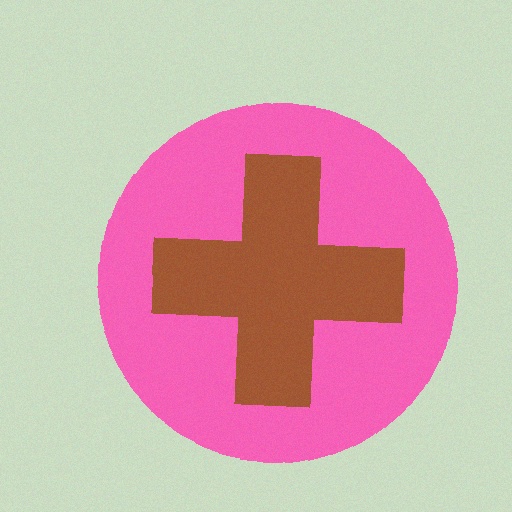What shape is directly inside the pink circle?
The brown cross.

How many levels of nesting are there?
2.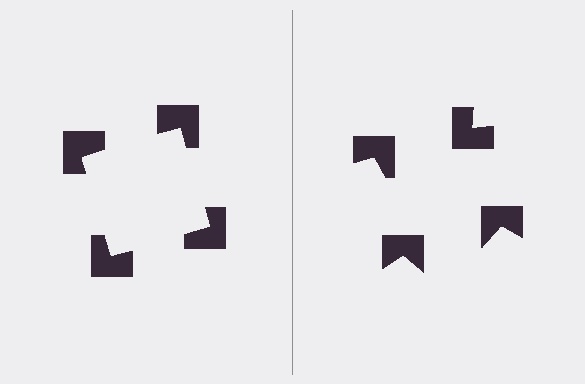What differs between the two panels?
The notched squares are positioned identically on both sides; only the wedge orientations differ. On the left they align to a square; on the right they are misaligned.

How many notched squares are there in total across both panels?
8 — 4 on each side.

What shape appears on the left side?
An illusory square.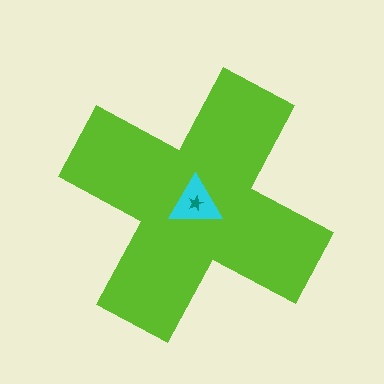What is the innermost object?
The teal star.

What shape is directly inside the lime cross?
The cyan triangle.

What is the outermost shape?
The lime cross.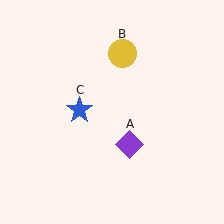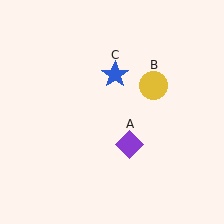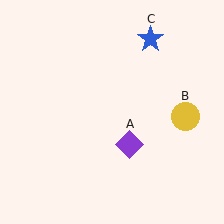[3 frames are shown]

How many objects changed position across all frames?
2 objects changed position: yellow circle (object B), blue star (object C).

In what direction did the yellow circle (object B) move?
The yellow circle (object B) moved down and to the right.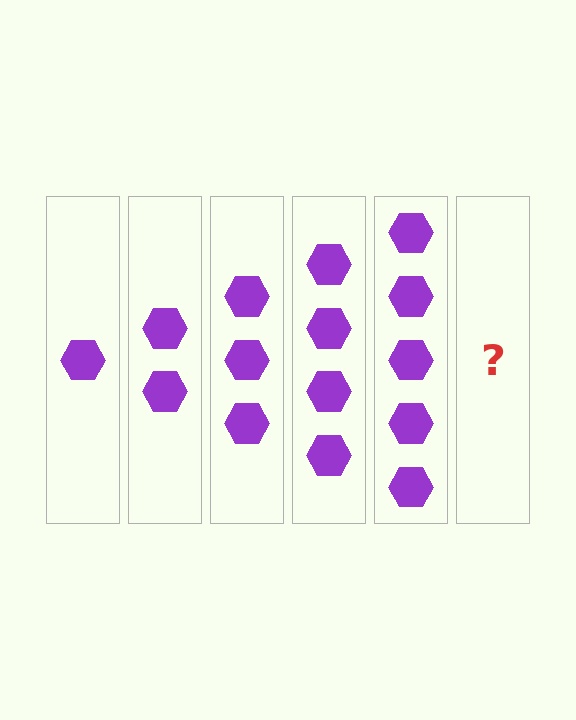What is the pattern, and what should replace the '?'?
The pattern is that each step adds one more hexagon. The '?' should be 6 hexagons.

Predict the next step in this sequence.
The next step is 6 hexagons.